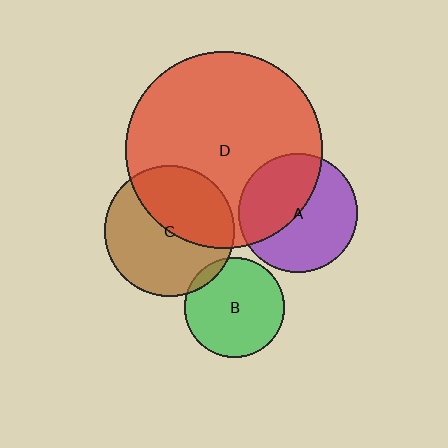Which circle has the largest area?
Circle D (red).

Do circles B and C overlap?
Yes.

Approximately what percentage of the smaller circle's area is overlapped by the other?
Approximately 5%.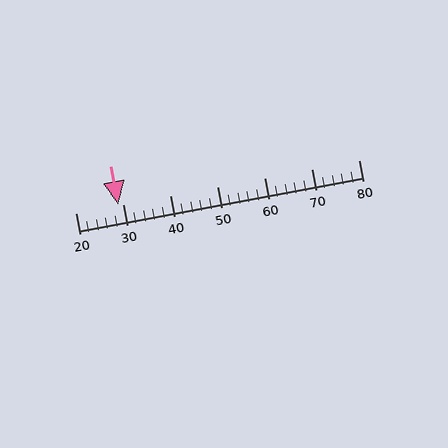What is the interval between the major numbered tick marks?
The major tick marks are spaced 10 units apart.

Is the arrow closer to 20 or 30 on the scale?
The arrow is closer to 30.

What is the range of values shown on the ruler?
The ruler shows values from 20 to 80.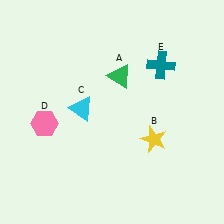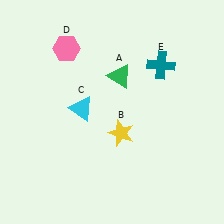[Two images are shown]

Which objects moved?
The objects that moved are: the yellow star (B), the pink hexagon (D).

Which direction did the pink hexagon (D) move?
The pink hexagon (D) moved up.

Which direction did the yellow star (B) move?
The yellow star (B) moved left.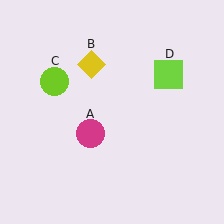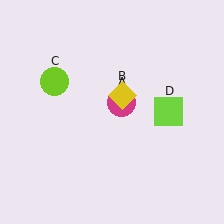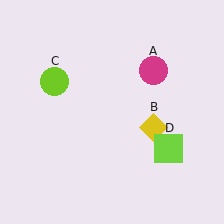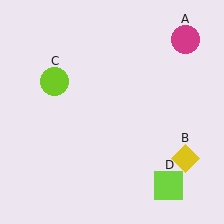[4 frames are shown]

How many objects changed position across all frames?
3 objects changed position: magenta circle (object A), yellow diamond (object B), lime square (object D).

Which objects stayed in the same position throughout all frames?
Lime circle (object C) remained stationary.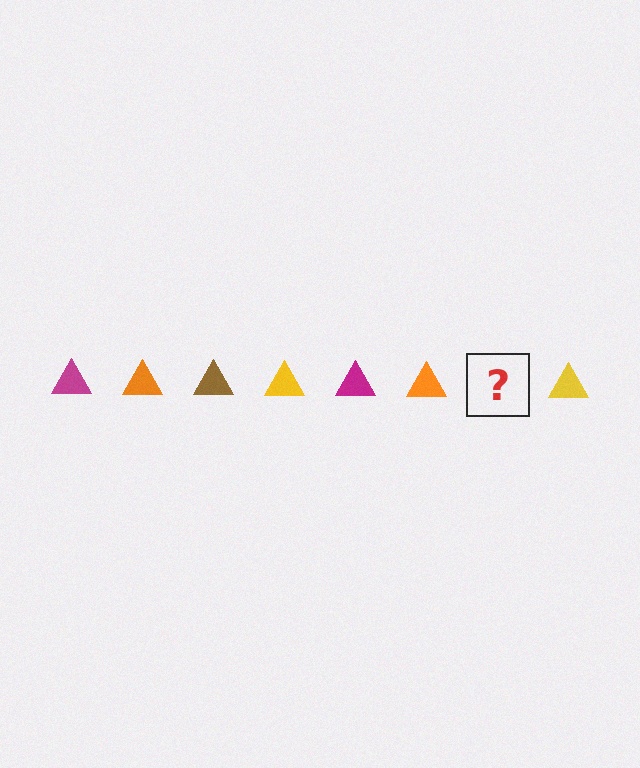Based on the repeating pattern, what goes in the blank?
The blank should be a brown triangle.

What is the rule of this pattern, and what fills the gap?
The rule is that the pattern cycles through magenta, orange, brown, yellow triangles. The gap should be filled with a brown triangle.